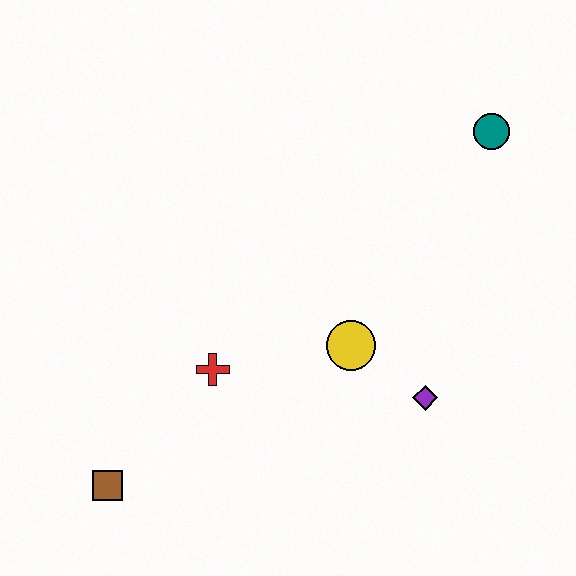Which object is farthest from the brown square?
The teal circle is farthest from the brown square.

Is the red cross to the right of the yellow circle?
No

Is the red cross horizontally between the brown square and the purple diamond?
Yes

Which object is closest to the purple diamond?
The yellow circle is closest to the purple diamond.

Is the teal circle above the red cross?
Yes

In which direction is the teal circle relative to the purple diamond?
The teal circle is above the purple diamond.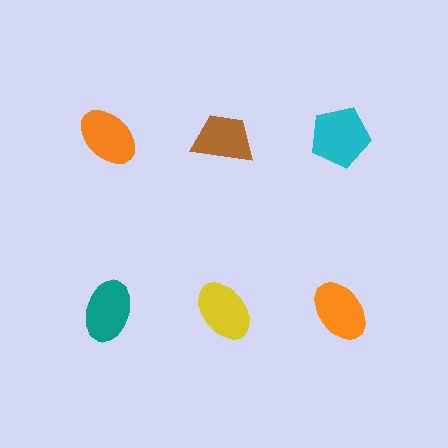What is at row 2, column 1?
A teal ellipse.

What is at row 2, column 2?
A yellow ellipse.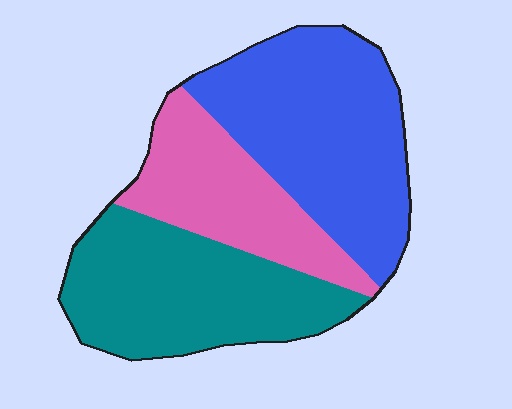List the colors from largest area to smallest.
From largest to smallest: blue, teal, pink.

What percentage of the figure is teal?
Teal takes up between a third and a half of the figure.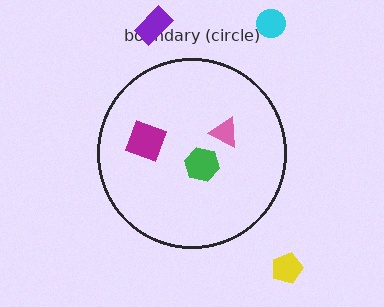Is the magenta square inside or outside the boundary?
Inside.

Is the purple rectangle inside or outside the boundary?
Outside.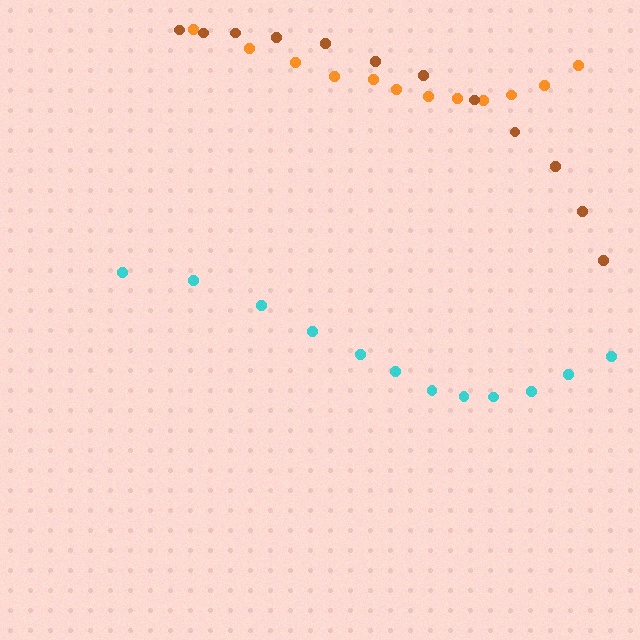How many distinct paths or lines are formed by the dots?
There are 3 distinct paths.